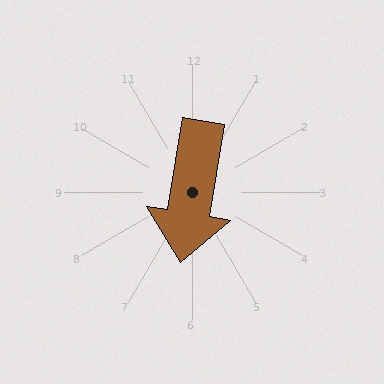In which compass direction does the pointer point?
South.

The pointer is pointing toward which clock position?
Roughly 6 o'clock.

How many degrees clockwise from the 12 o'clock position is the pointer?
Approximately 189 degrees.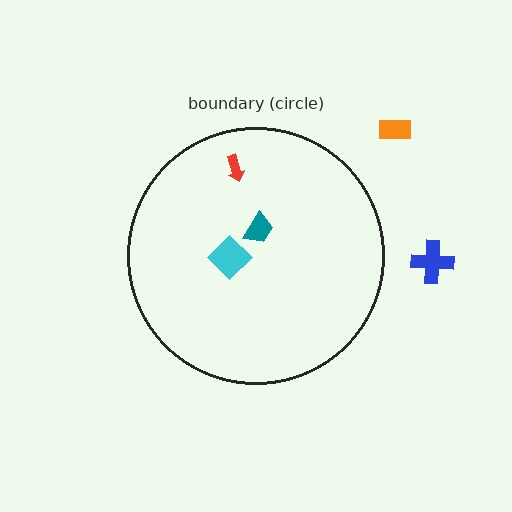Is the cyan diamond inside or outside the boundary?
Inside.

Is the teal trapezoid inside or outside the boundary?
Inside.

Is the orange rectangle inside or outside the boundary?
Outside.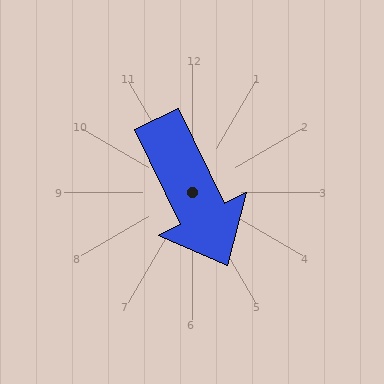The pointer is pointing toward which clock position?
Roughly 5 o'clock.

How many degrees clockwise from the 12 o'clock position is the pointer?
Approximately 154 degrees.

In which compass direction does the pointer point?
Southeast.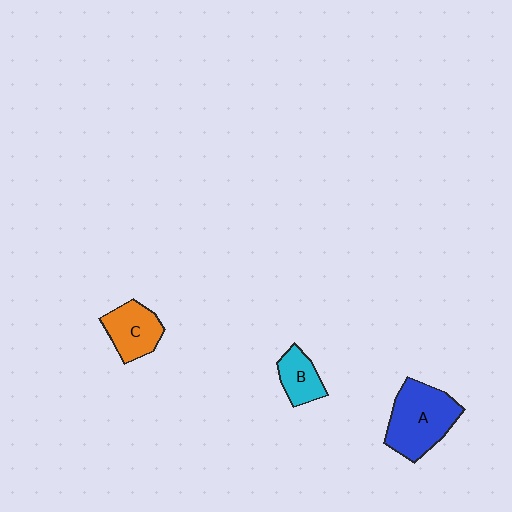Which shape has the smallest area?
Shape B (cyan).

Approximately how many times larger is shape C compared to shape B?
Approximately 1.3 times.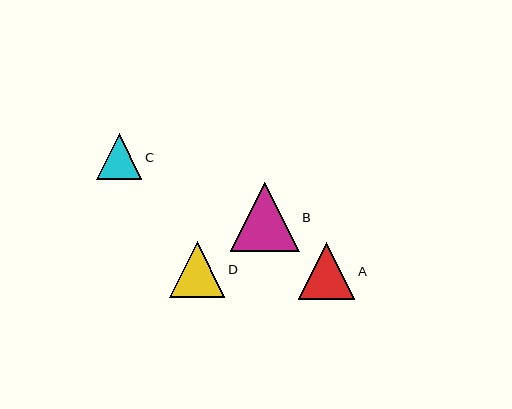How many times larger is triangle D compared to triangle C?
Triangle D is approximately 1.2 times the size of triangle C.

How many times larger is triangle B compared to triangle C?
Triangle B is approximately 1.5 times the size of triangle C.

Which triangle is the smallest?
Triangle C is the smallest with a size of approximately 45 pixels.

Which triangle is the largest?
Triangle B is the largest with a size of approximately 69 pixels.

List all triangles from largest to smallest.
From largest to smallest: B, A, D, C.